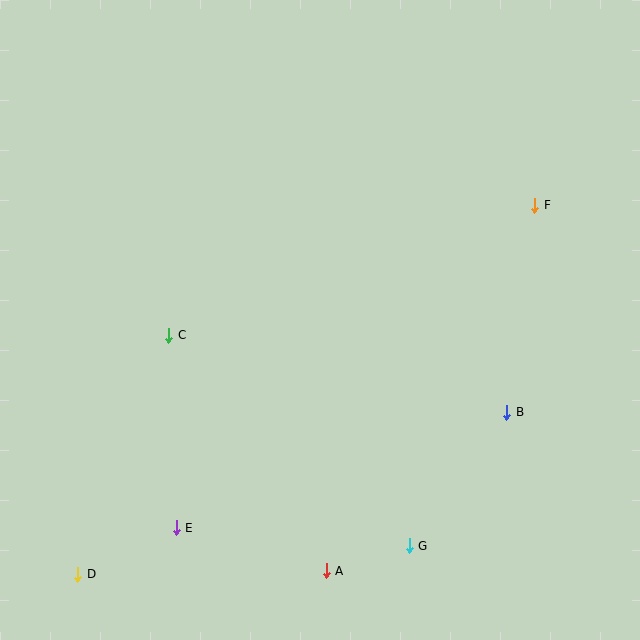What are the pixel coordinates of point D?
Point D is at (78, 574).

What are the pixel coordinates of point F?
Point F is at (535, 205).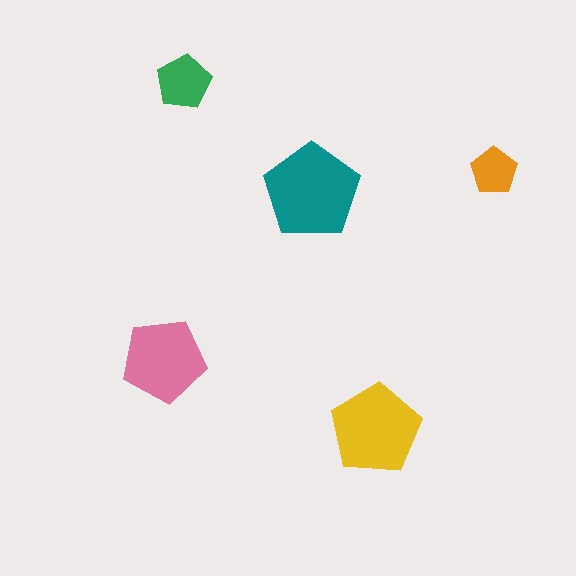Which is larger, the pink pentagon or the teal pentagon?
The teal one.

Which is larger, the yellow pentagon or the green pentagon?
The yellow one.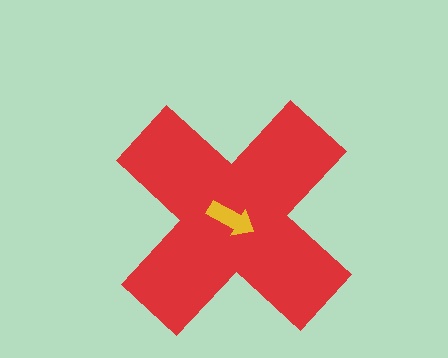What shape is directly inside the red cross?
The yellow arrow.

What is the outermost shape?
The red cross.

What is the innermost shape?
The yellow arrow.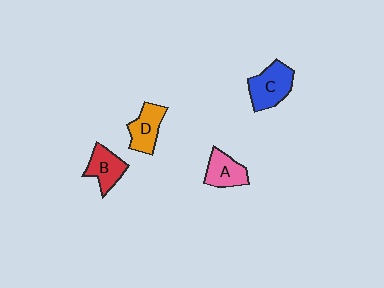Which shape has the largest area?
Shape C (blue).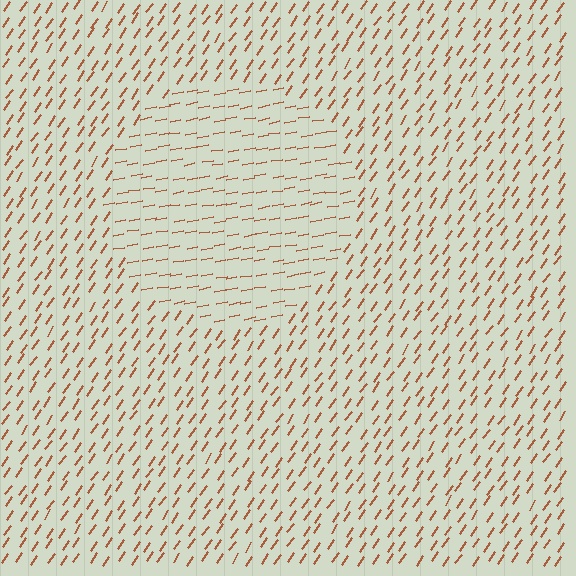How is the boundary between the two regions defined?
The boundary is defined purely by a change in line orientation (approximately 45 degrees difference). All lines are the same color and thickness.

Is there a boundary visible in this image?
Yes, there is a texture boundary formed by a change in line orientation.